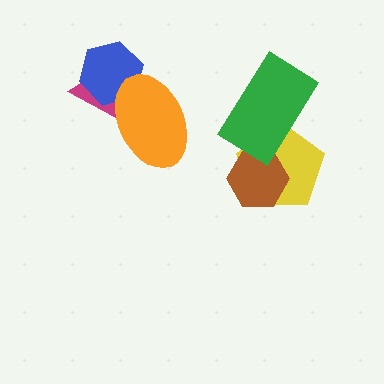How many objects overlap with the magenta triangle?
2 objects overlap with the magenta triangle.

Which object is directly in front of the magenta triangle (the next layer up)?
The blue hexagon is directly in front of the magenta triangle.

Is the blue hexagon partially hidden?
Yes, it is partially covered by another shape.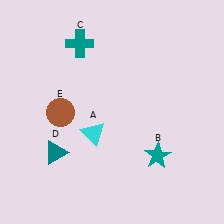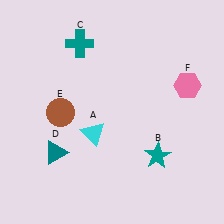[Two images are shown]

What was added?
A pink hexagon (F) was added in Image 2.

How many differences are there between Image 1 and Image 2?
There is 1 difference between the two images.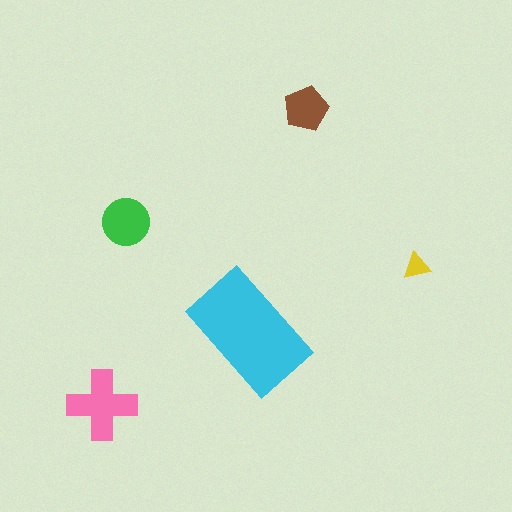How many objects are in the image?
There are 5 objects in the image.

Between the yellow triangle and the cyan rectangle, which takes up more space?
The cyan rectangle.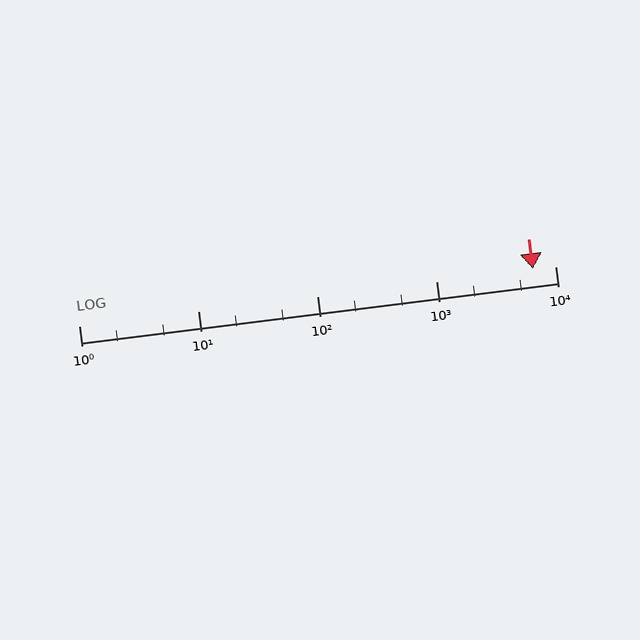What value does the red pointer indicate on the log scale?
The pointer indicates approximately 6500.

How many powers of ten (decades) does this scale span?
The scale spans 4 decades, from 1 to 10000.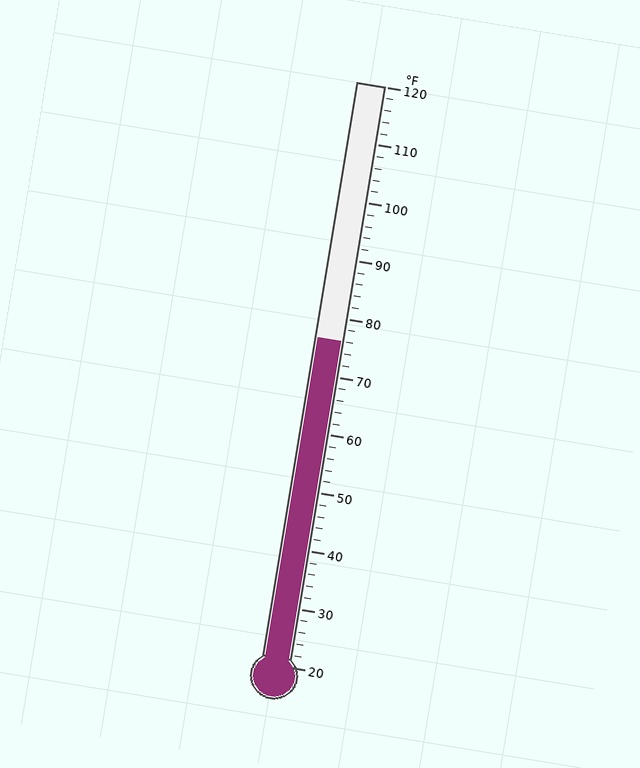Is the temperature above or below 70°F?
The temperature is above 70°F.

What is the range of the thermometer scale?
The thermometer scale ranges from 20°F to 120°F.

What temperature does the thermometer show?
The thermometer shows approximately 76°F.